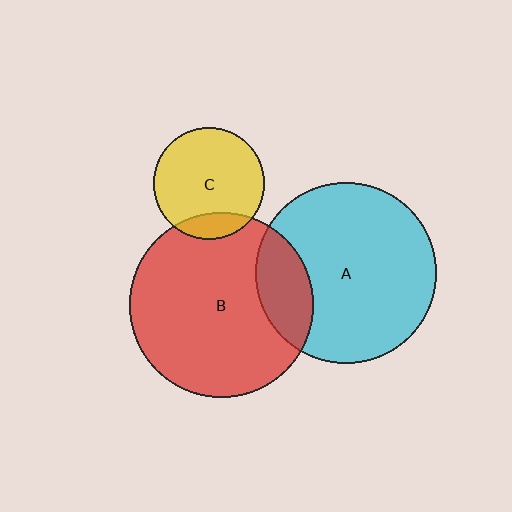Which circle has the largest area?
Circle B (red).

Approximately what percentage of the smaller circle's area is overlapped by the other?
Approximately 20%.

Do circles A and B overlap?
Yes.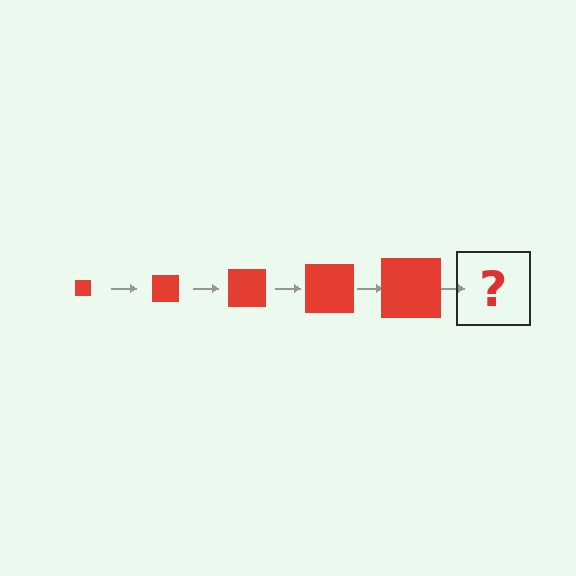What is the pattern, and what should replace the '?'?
The pattern is that the square gets progressively larger each step. The '?' should be a red square, larger than the previous one.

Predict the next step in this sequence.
The next step is a red square, larger than the previous one.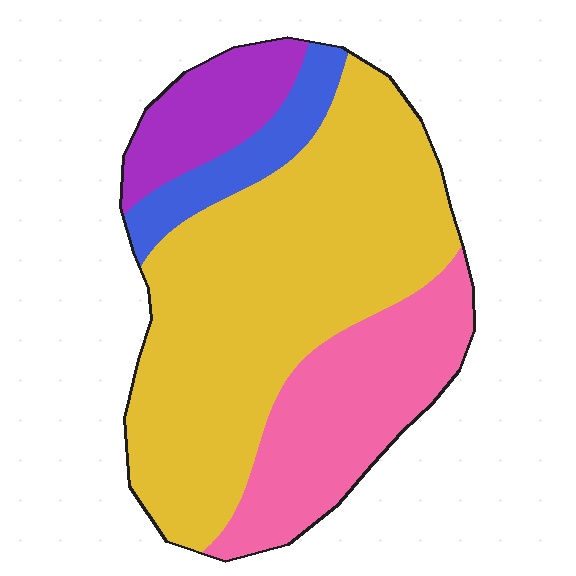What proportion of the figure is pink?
Pink takes up about one quarter (1/4) of the figure.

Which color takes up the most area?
Yellow, at roughly 55%.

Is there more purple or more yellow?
Yellow.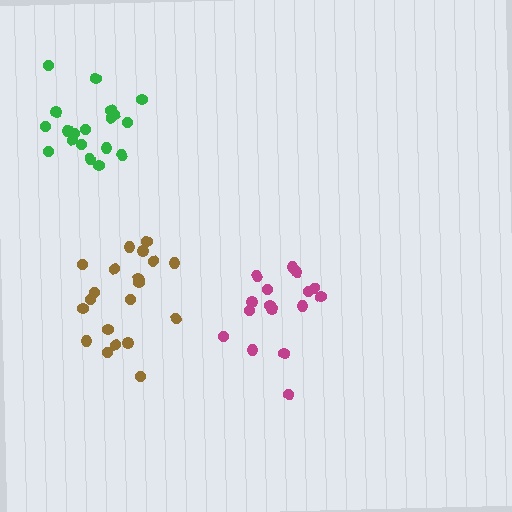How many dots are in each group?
Group 1: 16 dots, Group 2: 20 dots, Group 3: 20 dots (56 total).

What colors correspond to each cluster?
The clusters are colored: magenta, brown, green.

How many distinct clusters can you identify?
There are 3 distinct clusters.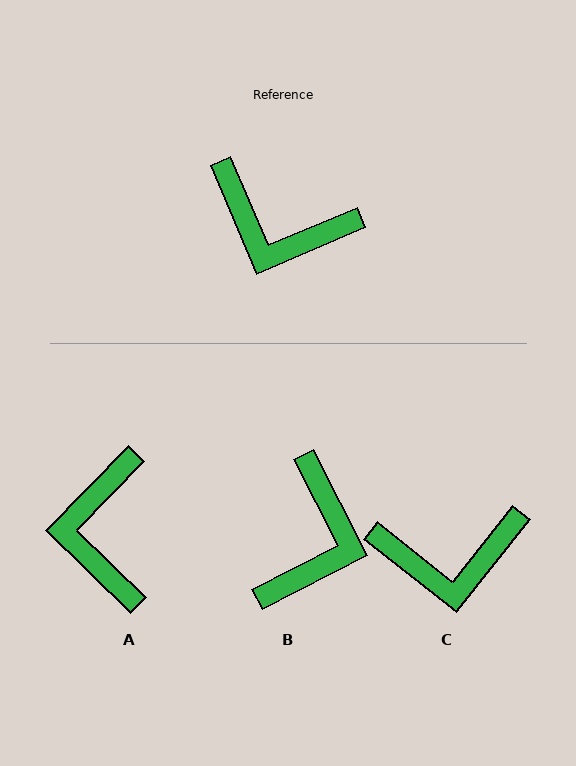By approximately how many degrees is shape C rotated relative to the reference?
Approximately 29 degrees counter-clockwise.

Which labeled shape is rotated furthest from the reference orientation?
B, about 94 degrees away.